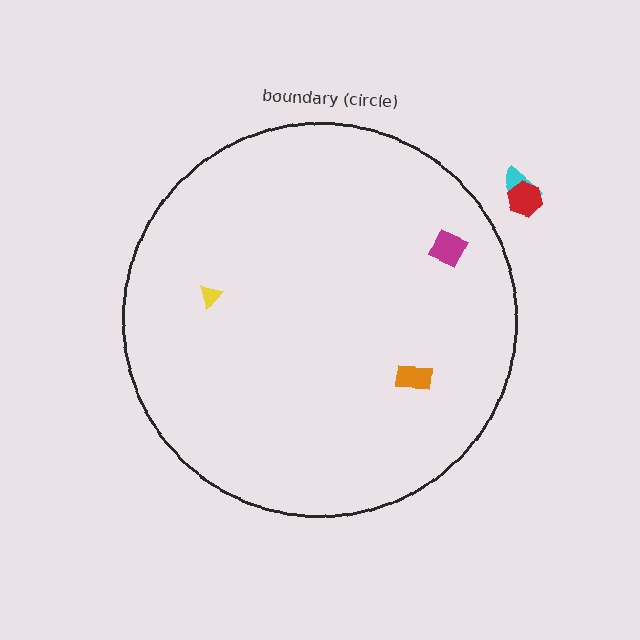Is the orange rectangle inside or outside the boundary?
Inside.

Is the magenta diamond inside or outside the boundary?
Inside.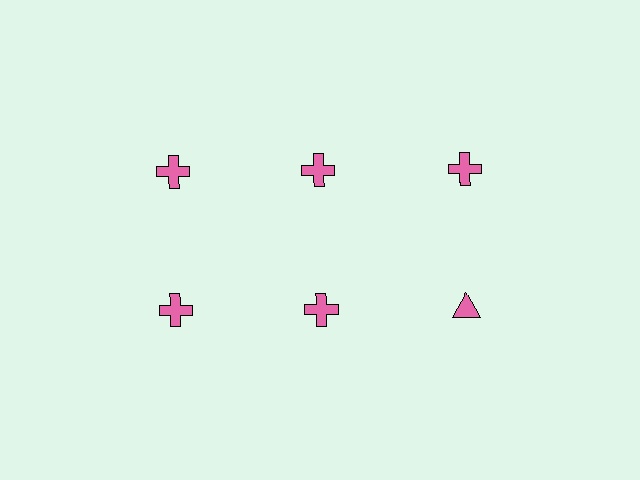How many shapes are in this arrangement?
There are 6 shapes arranged in a grid pattern.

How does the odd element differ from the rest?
It has a different shape: triangle instead of cross.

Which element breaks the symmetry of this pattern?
The pink triangle in the second row, center column breaks the symmetry. All other shapes are pink crosses.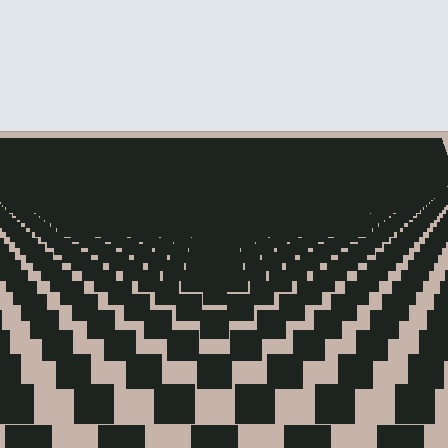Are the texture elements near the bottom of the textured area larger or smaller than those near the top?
Larger. Near the bottom, elements are closer to the viewer and appear at a bigger on-screen size.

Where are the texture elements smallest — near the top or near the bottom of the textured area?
Near the top.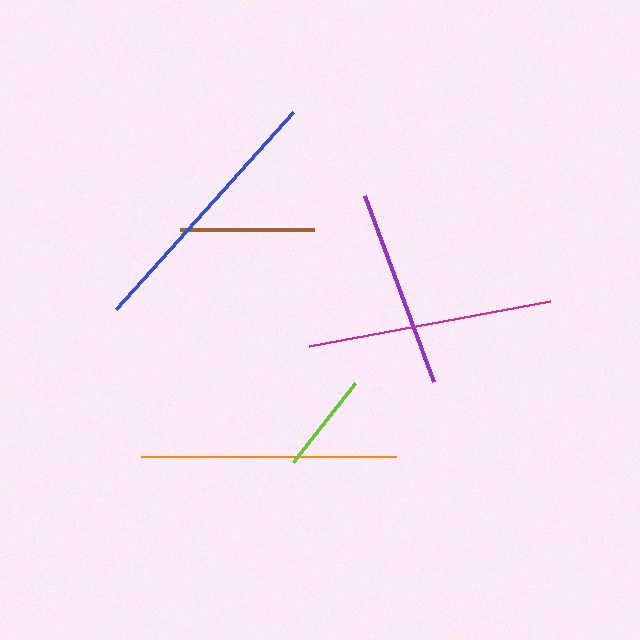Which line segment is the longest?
The blue line is the longest at approximately 265 pixels.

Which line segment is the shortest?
The lime line is the shortest at approximately 100 pixels.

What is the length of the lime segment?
The lime segment is approximately 100 pixels long.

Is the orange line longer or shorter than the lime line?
The orange line is longer than the lime line.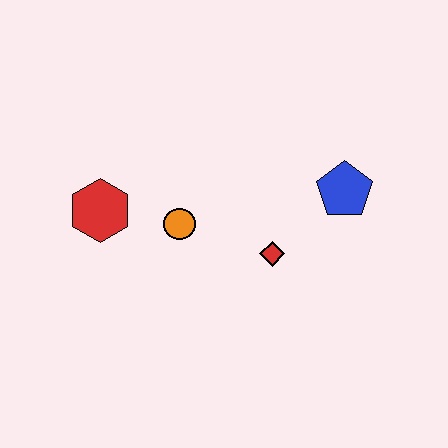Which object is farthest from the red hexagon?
The blue pentagon is farthest from the red hexagon.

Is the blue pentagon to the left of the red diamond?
No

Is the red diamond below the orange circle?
Yes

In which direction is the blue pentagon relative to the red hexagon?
The blue pentagon is to the right of the red hexagon.